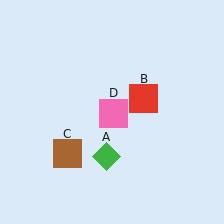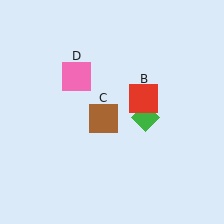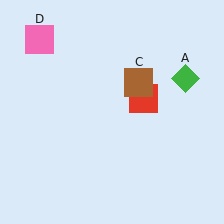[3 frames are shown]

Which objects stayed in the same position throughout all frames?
Red square (object B) remained stationary.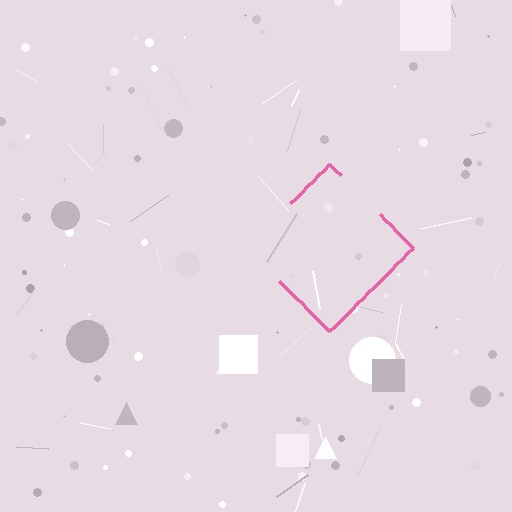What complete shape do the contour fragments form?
The contour fragments form a diamond.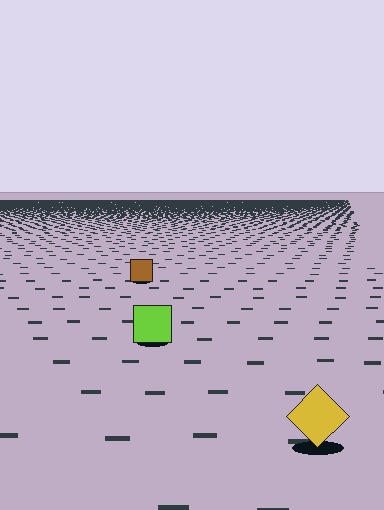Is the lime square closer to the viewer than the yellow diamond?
No. The yellow diamond is closer — you can tell from the texture gradient: the ground texture is coarser near it.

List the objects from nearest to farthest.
From nearest to farthest: the yellow diamond, the lime square, the brown square.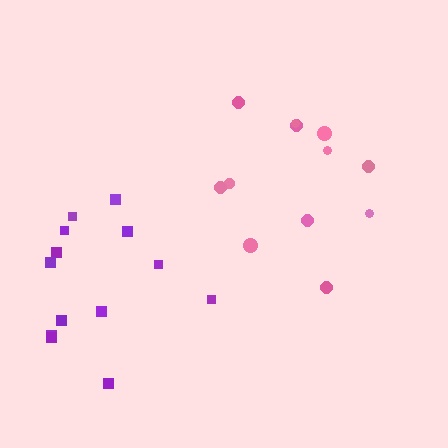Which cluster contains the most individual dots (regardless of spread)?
Pink (13).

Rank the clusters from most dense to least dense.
purple, pink.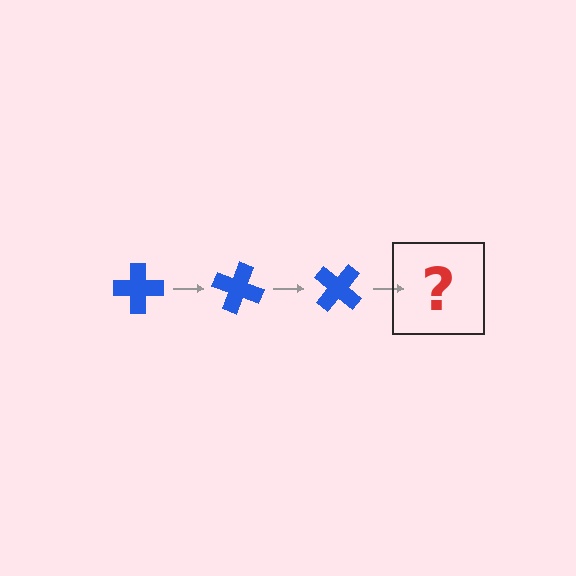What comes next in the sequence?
The next element should be a blue cross rotated 60 degrees.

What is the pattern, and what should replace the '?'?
The pattern is that the cross rotates 20 degrees each step. The '?' should be a blue cross rotated 60 degrees.